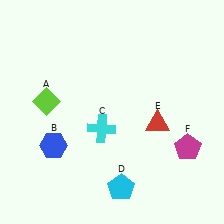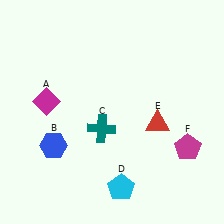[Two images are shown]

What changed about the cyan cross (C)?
In Image 1, C is cyan. In Image 2, it changed to teal.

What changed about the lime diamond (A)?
In Image 1, A is lime. In Image 2, it changed to magenta.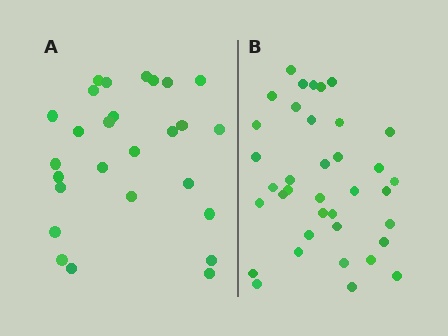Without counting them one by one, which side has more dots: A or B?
Region B (the right region) has more dots.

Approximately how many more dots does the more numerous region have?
Region B has roughly 10 or so more dots than region A.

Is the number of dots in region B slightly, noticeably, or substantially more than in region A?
Region B has noticeably more, but not dramatically so. The ratio is roughly 1.4 to 1.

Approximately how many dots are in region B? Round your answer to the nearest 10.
About 40 dots. (The exact count is 37, which rounds to 40.)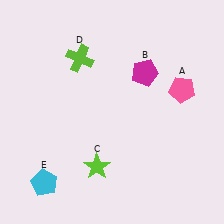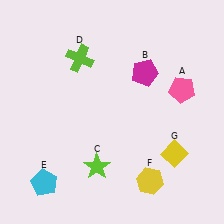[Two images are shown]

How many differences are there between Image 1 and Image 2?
There are 2 differences between the two images.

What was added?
A yellow hexagon (F), a yellow diamond (G) were added in Image 2.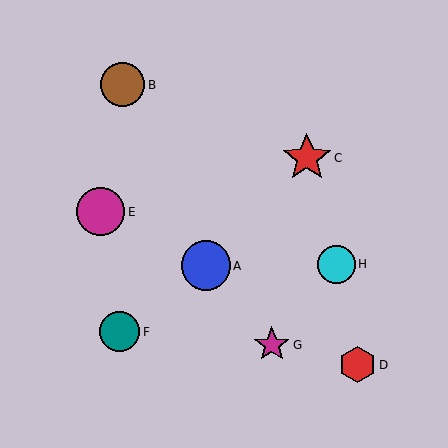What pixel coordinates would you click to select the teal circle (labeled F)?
Click at (120, 332) to select the teal circle F.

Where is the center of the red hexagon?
The center of the red hexagon is at (358, 365).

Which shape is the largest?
The blue circle (labeled A) is the largest.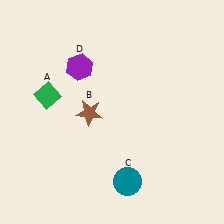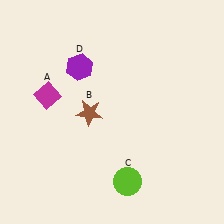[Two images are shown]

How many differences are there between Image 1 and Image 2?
There are 2 differences between the two images.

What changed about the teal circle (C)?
In Image 1, C is teal. In Image 2, it changed to lime.